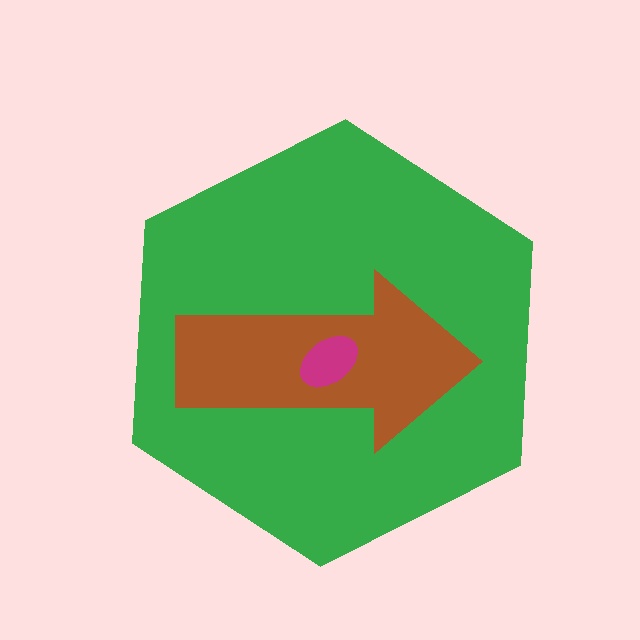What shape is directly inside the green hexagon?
The brown arrow.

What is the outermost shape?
The green hexagon.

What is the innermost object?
The magenta ellipse.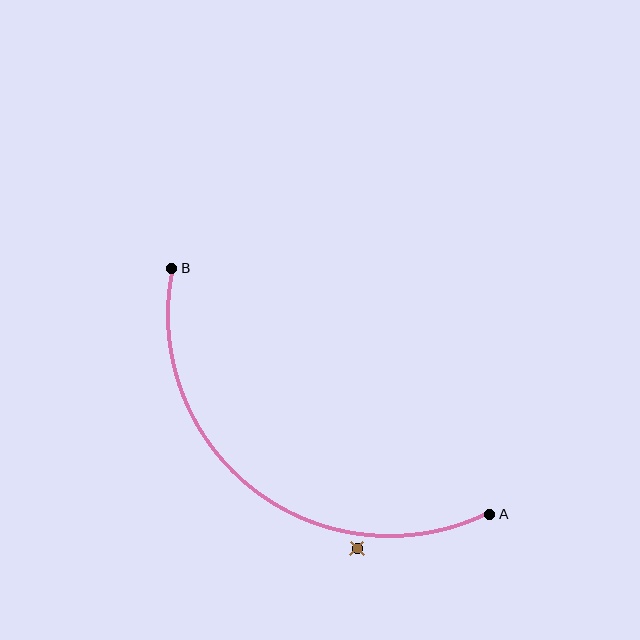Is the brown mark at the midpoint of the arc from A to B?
No — the brown mark does not lie on the arc at all. It sits slightly outside the curve.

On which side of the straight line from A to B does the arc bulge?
The arc bulges below and to the left of the straight line connecting A and B.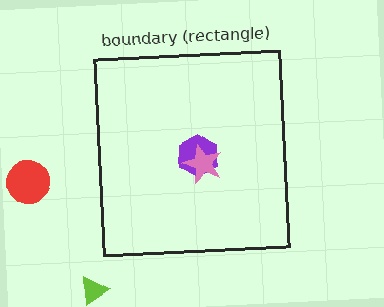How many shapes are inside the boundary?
2 inside, 2 outside.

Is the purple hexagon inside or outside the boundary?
Inside.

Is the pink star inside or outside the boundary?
Inside.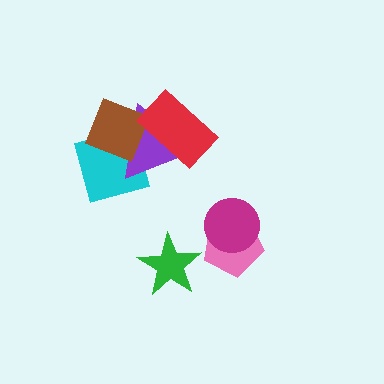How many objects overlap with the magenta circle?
1 object overlaps with the magenta circle.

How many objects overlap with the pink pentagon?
1 object overlaps with the pink pentagon.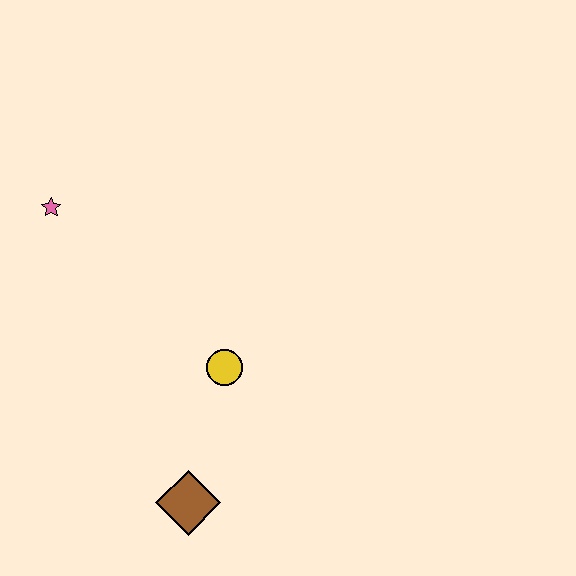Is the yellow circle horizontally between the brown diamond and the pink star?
No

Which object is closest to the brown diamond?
The yellow circle is closest to the brown diamond.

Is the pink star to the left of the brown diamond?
Yes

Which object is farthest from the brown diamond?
The pink star is farthest from the brown diamond.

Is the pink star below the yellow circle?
No